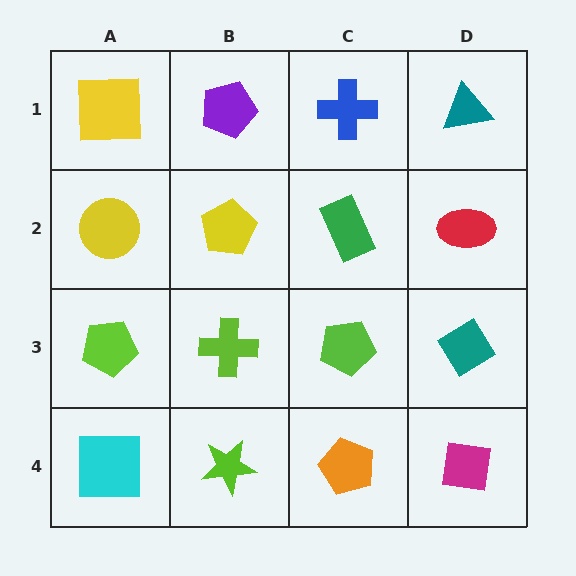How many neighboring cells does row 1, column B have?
3.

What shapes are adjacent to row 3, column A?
A yellow circle (row 2, column A), a cyan square (row 4, column A), a lime cross (row 3, column B).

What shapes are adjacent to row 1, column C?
A green rectangle (row 2, column C), a purple pentagon (row 1, column B), a teal triangle (row 1, column D).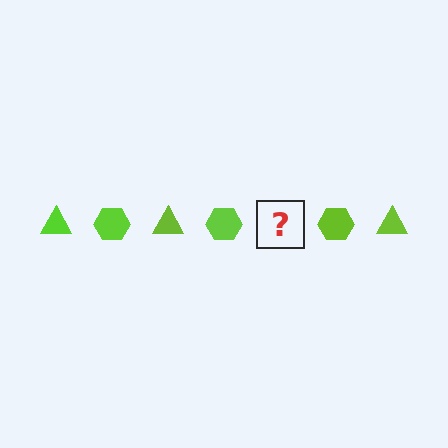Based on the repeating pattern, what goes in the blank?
The blank should be a lime triangle.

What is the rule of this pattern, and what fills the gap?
The rule is that the pattern cycles through triangle, hexagon shapes in lime. The gap should be filled with a lime triangle.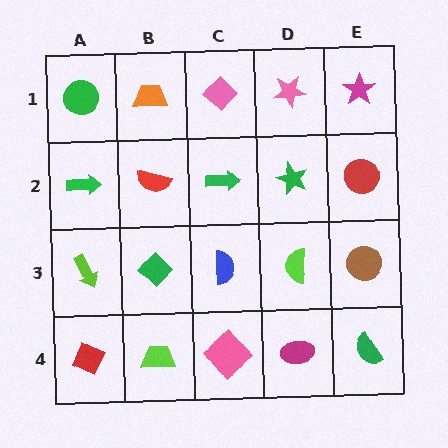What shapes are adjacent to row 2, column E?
A magenta star (row 1, column E), a brown circle (row 3, column E), a green star (row 2, column D).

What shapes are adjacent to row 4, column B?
A green diamond (row 3, column B), a red diamond (row 4, column A), a pink diamond (row 4, column C).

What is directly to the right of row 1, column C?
A pink star.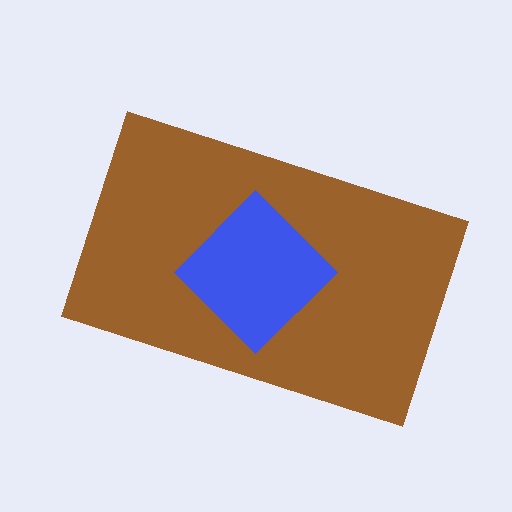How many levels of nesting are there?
2.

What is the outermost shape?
The brown rectangle.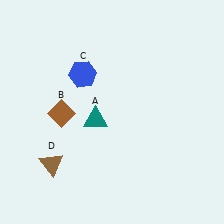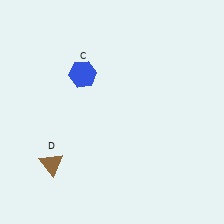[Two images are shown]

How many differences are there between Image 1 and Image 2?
There are 2 differences between the two images.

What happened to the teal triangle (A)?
The teal triangle (A) was removed in Image 2. It was in the bottom-left area of Image 1.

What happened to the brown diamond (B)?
The brown diamond (B) was removed in Image 2. It was in the bottom-left area of Image 1.